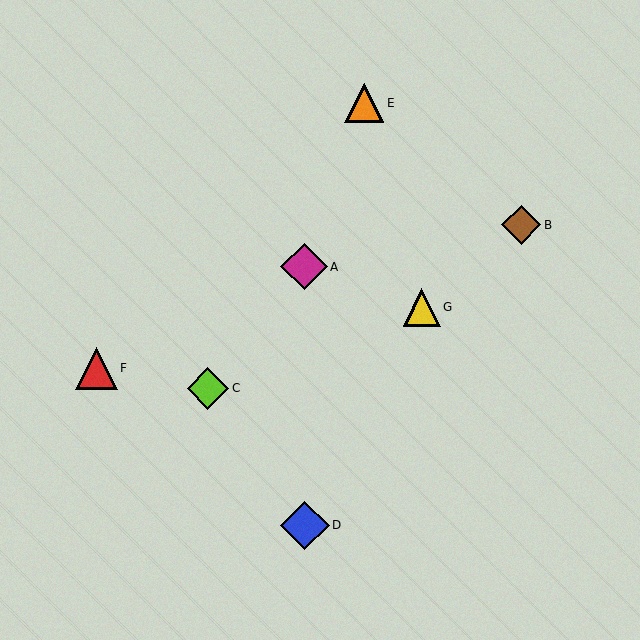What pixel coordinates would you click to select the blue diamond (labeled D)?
Click at (305, 525) to select the blue diamond D.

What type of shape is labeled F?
Shape F is a red triangle.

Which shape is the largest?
The blue diamond (labeled D) is the largest.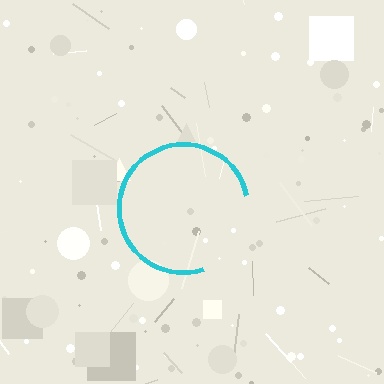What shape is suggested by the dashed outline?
The dashed outline suggests a circle.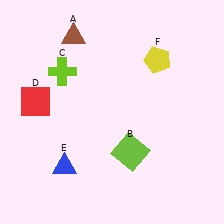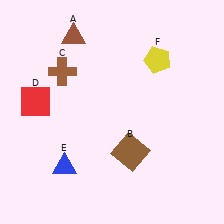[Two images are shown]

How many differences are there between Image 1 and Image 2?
There are 2 differences between the two images.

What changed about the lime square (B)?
In Image 1, B is lime. In Image 2, it changed to brown.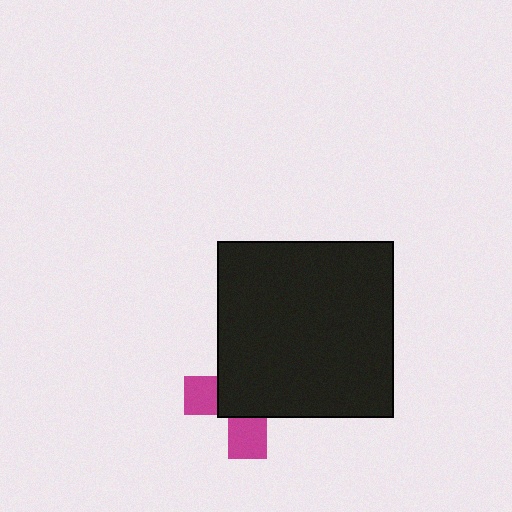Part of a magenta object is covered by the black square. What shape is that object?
It is a cross.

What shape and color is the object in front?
The object in front is a black square.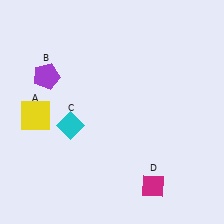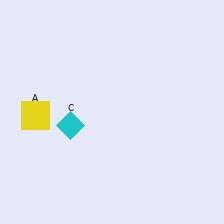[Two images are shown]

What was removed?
The purple pentagon (B), the magenta diamond (D) were removed in Image 2.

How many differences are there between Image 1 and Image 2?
There are 2 differences between the two images.